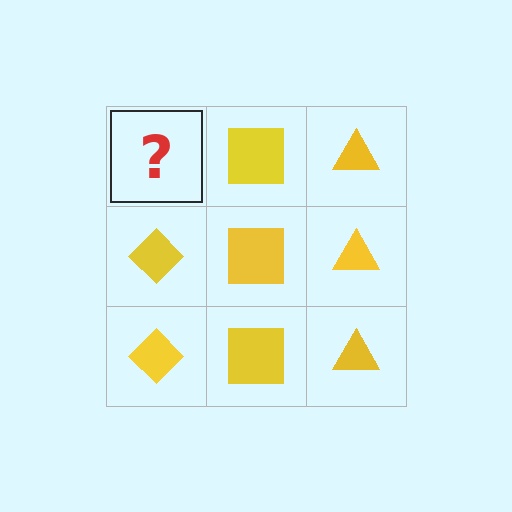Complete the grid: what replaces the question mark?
The question mark should be replaced with a yellow diamond.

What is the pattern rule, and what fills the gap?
The rule is that each column has a consistent shape. The gap should be filled with a yellow diamond.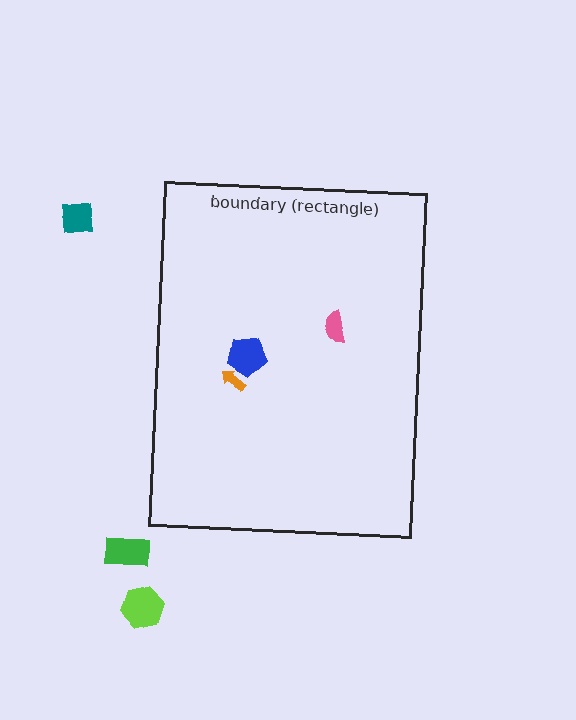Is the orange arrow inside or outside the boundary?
Inside.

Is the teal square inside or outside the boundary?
Outside.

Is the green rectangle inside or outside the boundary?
Outside.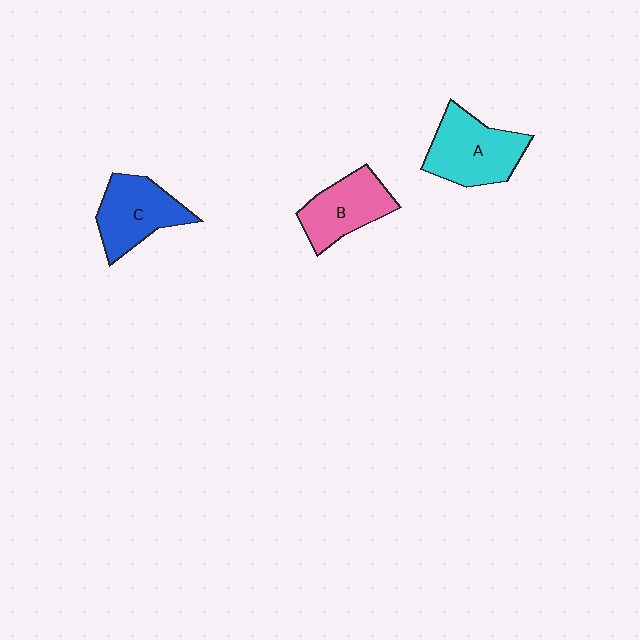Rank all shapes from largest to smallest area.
From largest to smallest: A (cyan), C (blue), B (pink).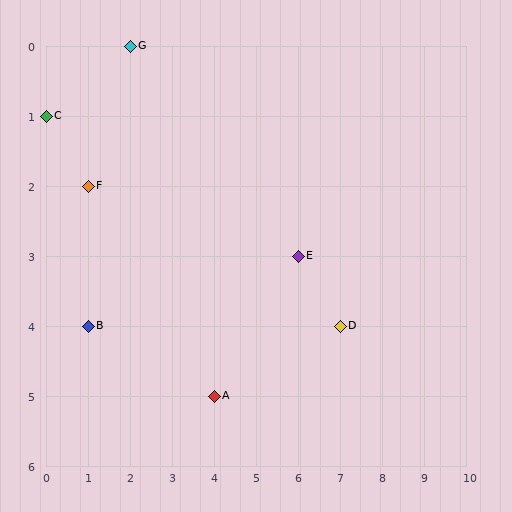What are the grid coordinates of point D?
Point D is at grid coordinates (7, 4).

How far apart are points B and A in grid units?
Points B and A are 3 columns and 1 row apart (about 3.2 grid units diagonally).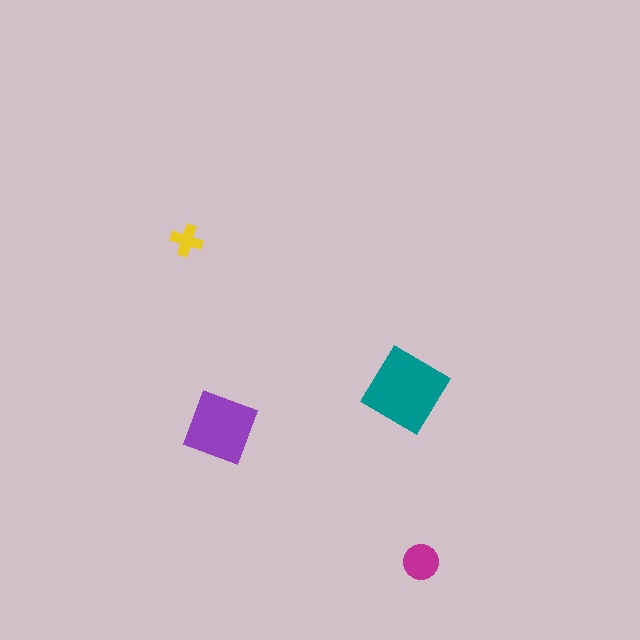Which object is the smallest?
The yellow cross.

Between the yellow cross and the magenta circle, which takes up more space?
The magenta circle.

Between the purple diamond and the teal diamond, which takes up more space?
The teal diamond.